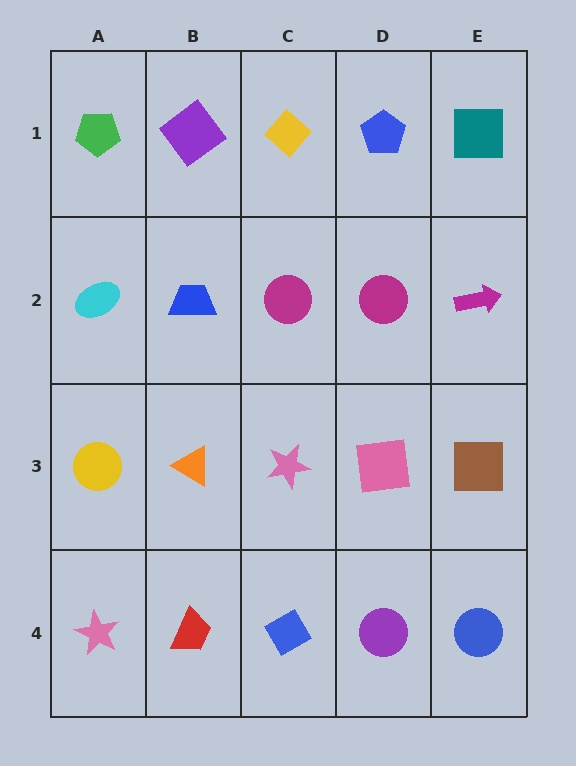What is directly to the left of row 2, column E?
A magenta circle.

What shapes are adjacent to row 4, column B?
An orange triangle (row 3, column B), a pink star (row 4, column A), a blue diamond (row 4, column C).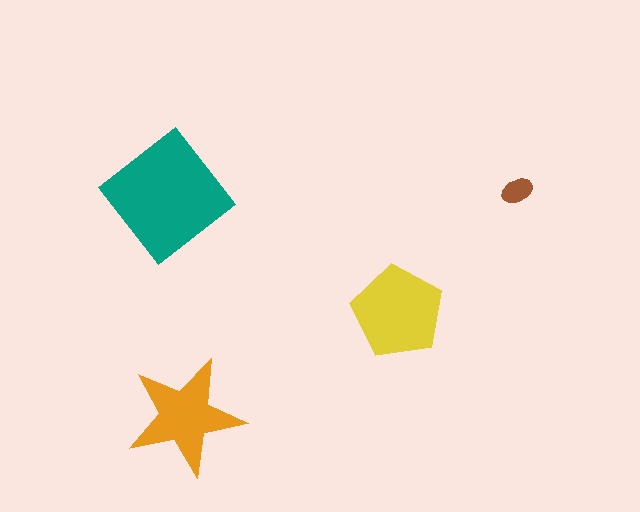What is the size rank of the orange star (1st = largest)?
3rd.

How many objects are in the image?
There are 4 objects in the image.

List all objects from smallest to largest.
The brown ellipse, the orange star, the yellow pentagon, the teal diamond.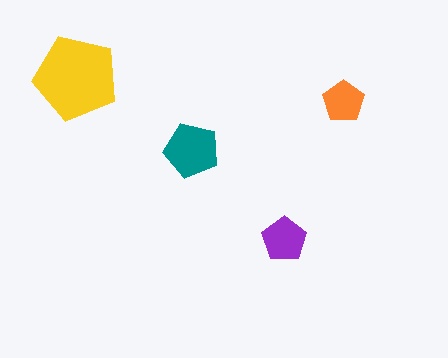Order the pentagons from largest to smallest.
the yellow one, the teal one, the purple one, the orange one.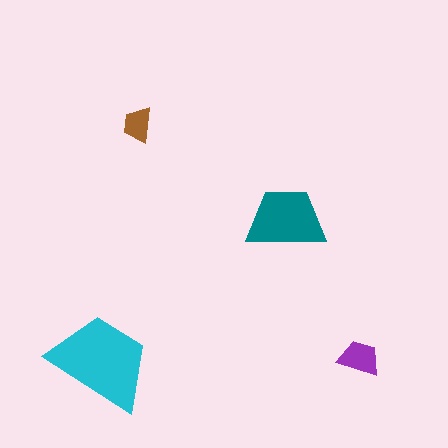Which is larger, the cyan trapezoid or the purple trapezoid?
The cyan one.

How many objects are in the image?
There are 4 objects in the image.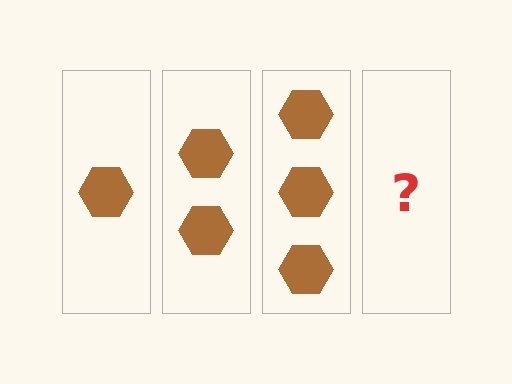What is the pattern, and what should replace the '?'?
The pattern is that each step adds one more hexagon. The '?' should be 4 hexagons.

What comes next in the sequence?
The next element should be 4 hexagons.